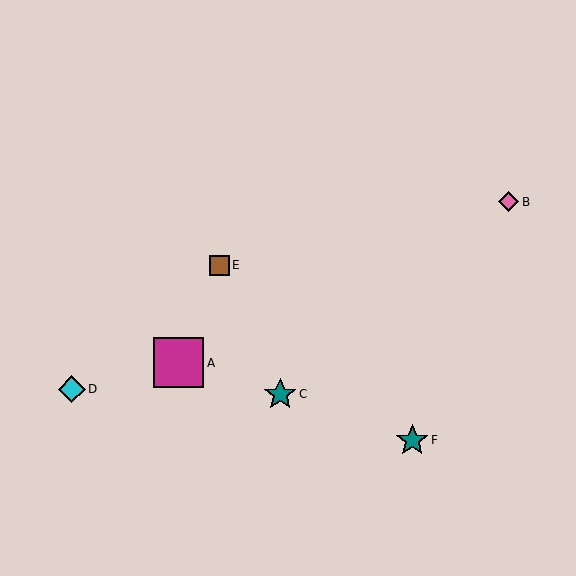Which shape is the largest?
The magenta square (labeled A) is the largest.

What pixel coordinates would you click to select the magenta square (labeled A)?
Click at (178, 363) to select the magenta square A.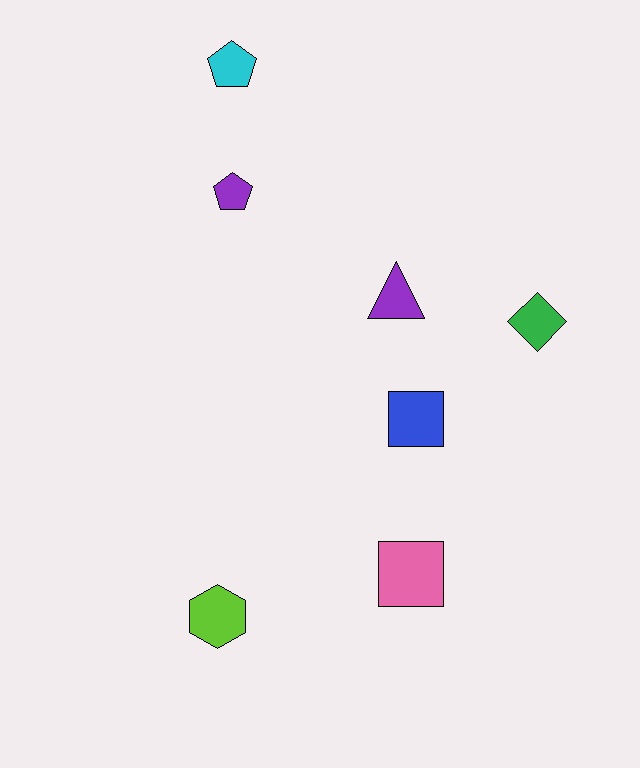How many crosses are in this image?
There are no crosses.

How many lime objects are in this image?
There is 1 lime object.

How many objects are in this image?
There are 7 objects.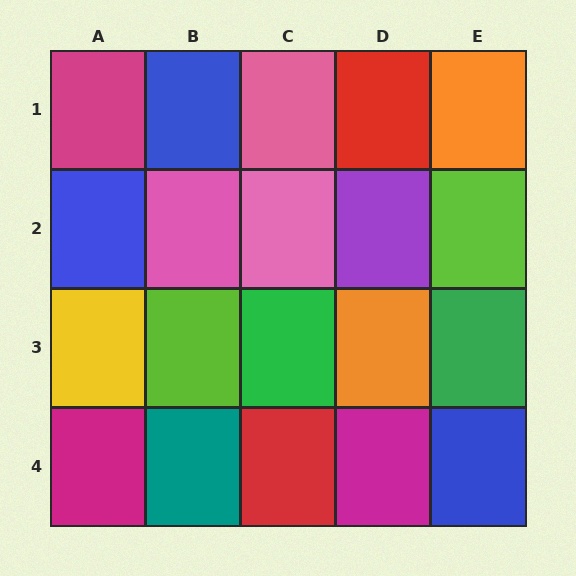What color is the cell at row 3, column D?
Orange.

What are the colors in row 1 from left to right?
Magenta, blue, pink, red, orange.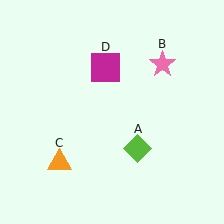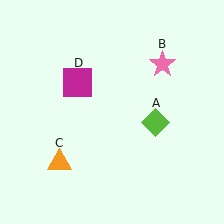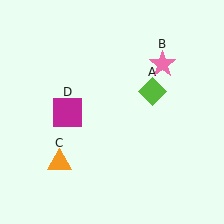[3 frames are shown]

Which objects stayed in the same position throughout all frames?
Pink star (object B) and orange triangle (object C) remained stationary.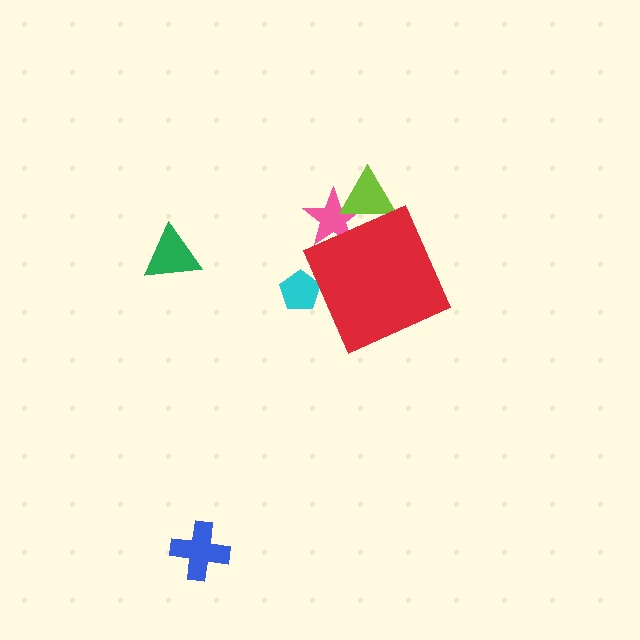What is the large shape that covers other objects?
A red diamond.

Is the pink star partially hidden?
Yes, the pink star is partially hidden behind the red diamond.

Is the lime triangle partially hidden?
Yes, the lime triangle is partially hidden behind the red diamond.